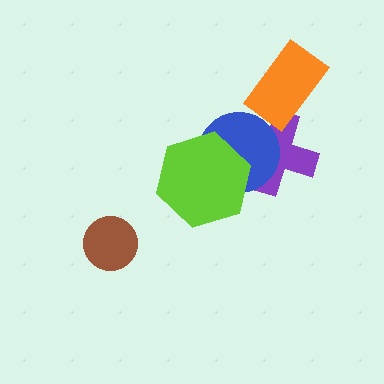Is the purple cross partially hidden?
Yes, it is partially covered by another shape.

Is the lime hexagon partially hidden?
No, no other shape covers it.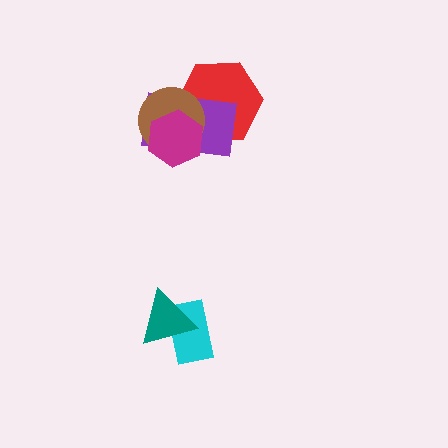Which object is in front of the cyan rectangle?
The teal triangle is in front of the cyan rectangle.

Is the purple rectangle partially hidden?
Yes, it is partially covered by another shape.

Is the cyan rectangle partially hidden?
Yes, it is partially covered by another shape.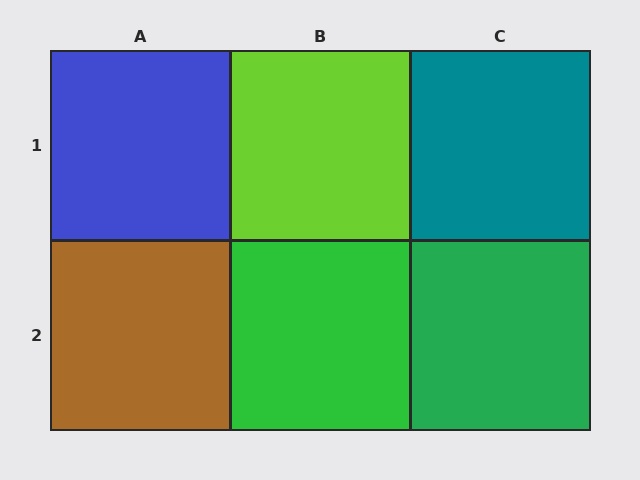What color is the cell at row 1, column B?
Lime.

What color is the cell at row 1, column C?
Teal.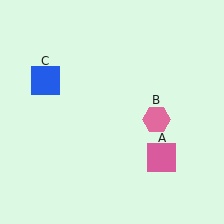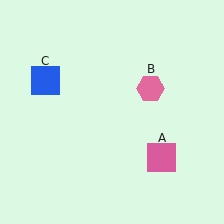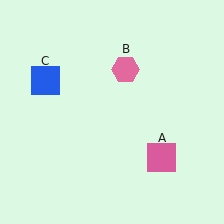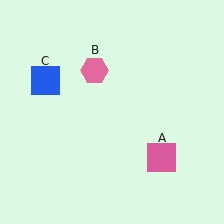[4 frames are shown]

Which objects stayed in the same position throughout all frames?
Pink square (object A) and blue square (object C) remained stationary.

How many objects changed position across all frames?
1 object changed position: pink hexagon (object B).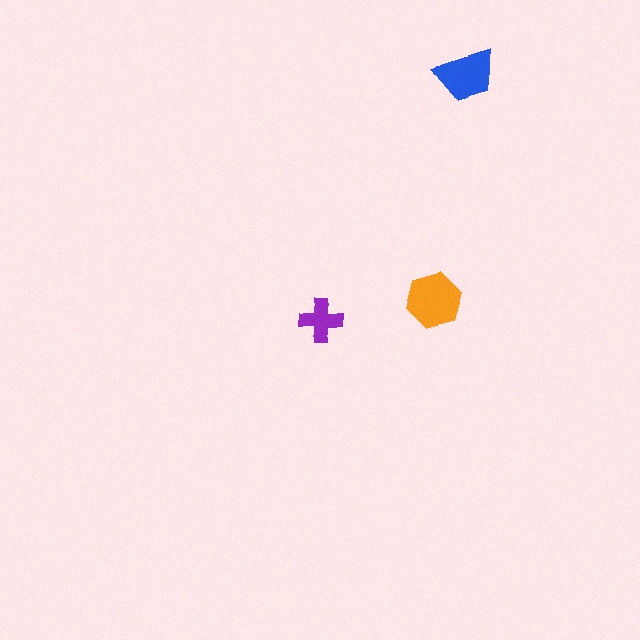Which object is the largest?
The orange hexagon.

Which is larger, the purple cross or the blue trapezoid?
The blue trapezoid.